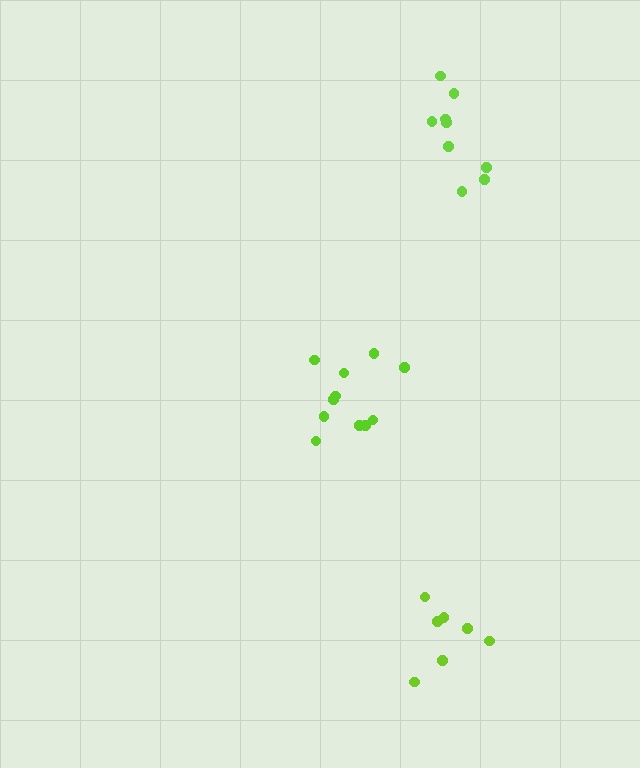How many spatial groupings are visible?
There are 3 spatial groupings.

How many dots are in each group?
Group 1: 7 dots, Group 2: 11 dots, Group 3: 9 dots (27 total).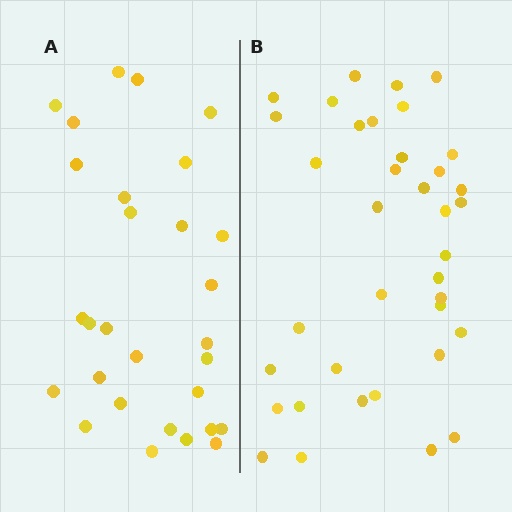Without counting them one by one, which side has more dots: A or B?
Region B (the right region) has more dots.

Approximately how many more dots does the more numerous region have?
Region B has roughly 8 or so more dots than region A.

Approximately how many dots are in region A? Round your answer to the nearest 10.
About 30 dots. (The exact count is 29, which rounds to 30.)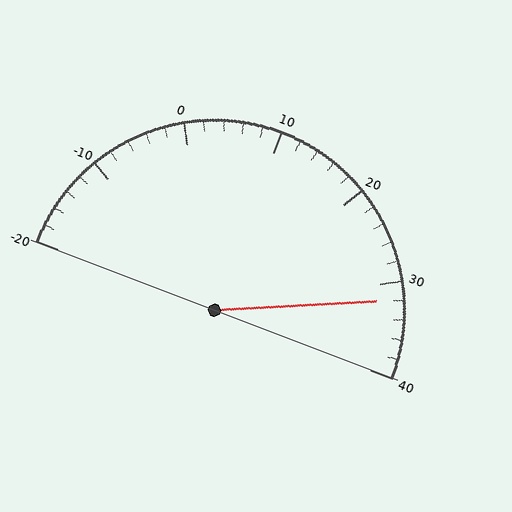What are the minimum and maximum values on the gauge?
The gauge ranges from -20 to 40.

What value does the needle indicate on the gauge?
The needle indicates approximately 32.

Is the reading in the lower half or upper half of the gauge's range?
The reading is in the upper half of the range (-20 to 40).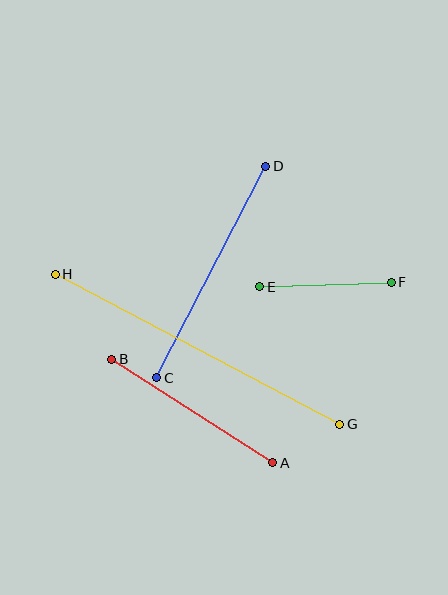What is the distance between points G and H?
The distance is approximately 321 pixels.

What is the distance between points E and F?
The distance is approximately 132 pixels.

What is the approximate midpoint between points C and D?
The midpoint is at approximately (211, 272) pixels.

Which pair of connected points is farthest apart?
Points G and H are farthest apart.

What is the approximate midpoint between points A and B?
The midpoint is at approximately (192, 411) pixels.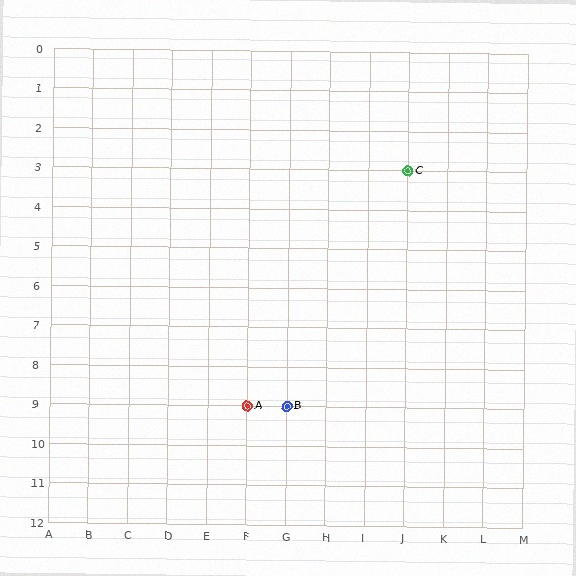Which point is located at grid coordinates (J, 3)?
Point C is at (J, 3).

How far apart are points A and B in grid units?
Points A and B are 1 column apart.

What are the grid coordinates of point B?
Point B is at grid coordinates (G, 9).